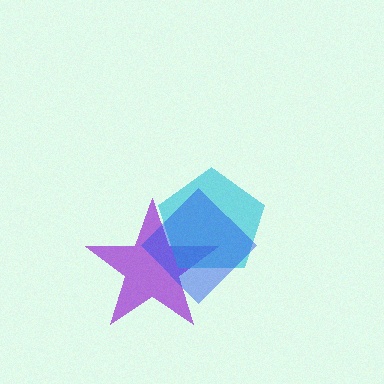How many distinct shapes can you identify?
There are 3 distinct shapes: a purple star, a cyan pentagon, a blue diamond.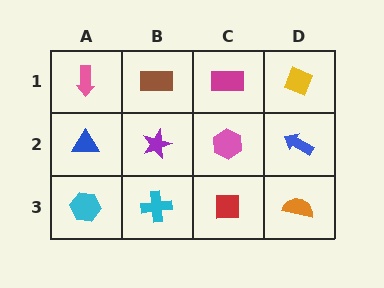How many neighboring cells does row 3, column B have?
3.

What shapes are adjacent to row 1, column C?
A pink hexagon (row 2, column C), a brown rectangle (row 1, column B), a yellow diamond (row 1, column D).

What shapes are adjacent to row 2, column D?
A yellow diamond (row 1, column D), an orange semicircle (row 3, column D), a pink hexagon (row 2, column C).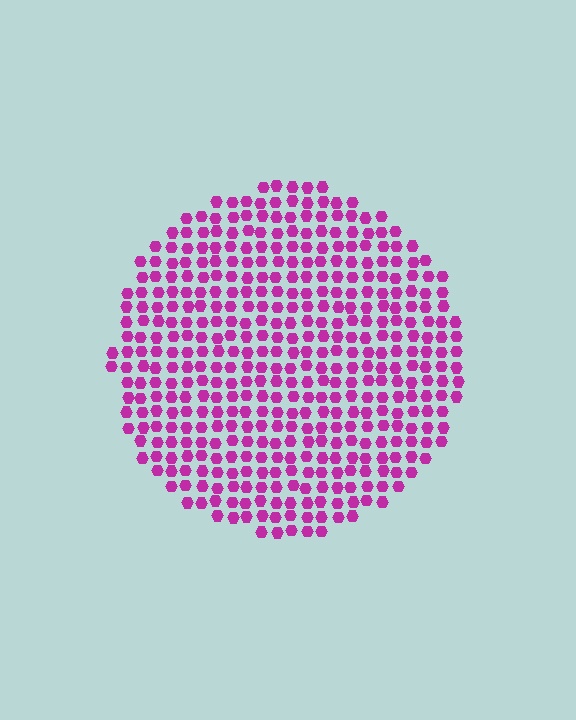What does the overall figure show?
The overall figure shows a circle.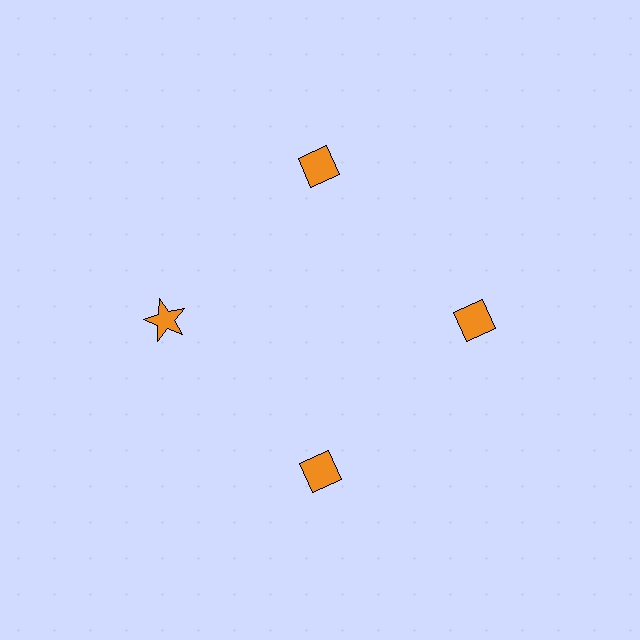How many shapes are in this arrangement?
There are 4 shapes arranged in a ring pattern.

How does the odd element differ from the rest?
It has a different shape: star instead of diamond.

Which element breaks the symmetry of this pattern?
The orange star at roughly the 9 o'clock position breaks the symmetry. All other shapes are orange diamonds.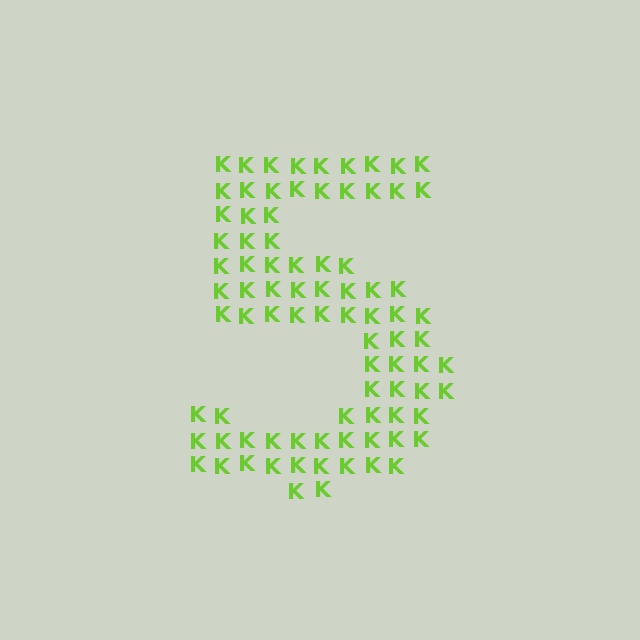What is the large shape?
The large shape is the digit 5.